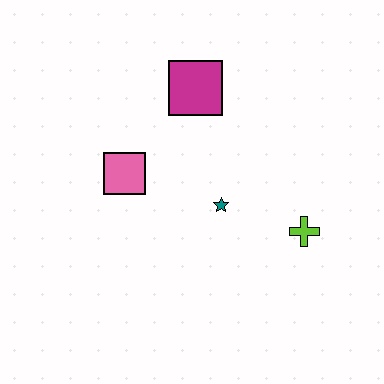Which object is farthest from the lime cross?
The pink square is farthest from the lime cross.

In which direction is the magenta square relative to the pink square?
The magenta square is above the pink square.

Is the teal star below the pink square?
Yes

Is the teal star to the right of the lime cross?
No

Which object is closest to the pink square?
The teal star is closest to the pink square.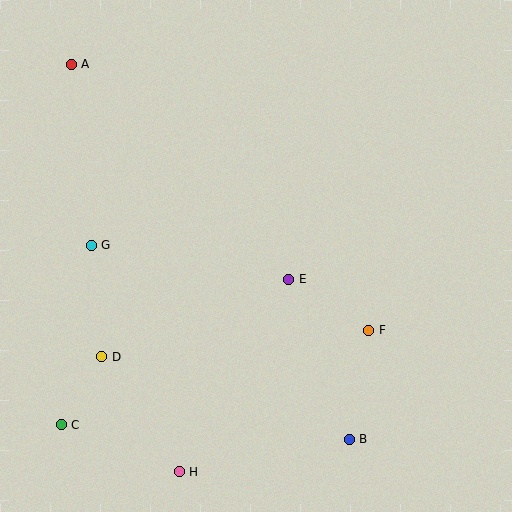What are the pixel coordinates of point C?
Point C is at (61, 425).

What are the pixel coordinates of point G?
Point G is at (91, 245).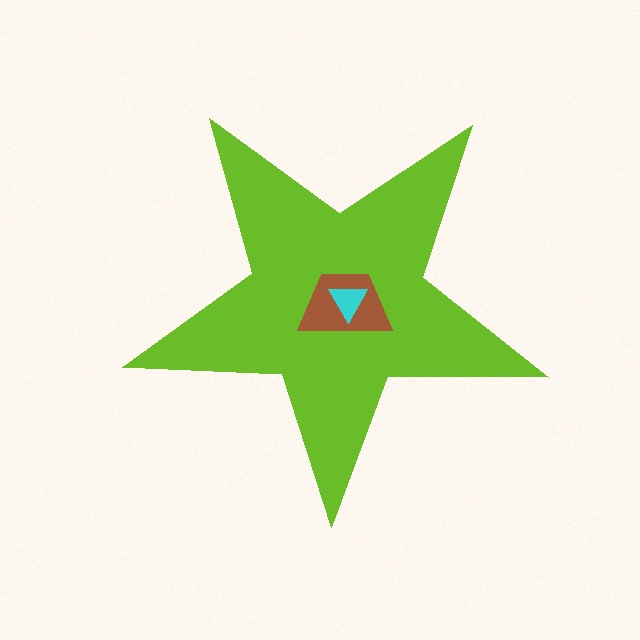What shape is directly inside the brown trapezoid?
The cyan triangle.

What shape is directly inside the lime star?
The brown trapezoid.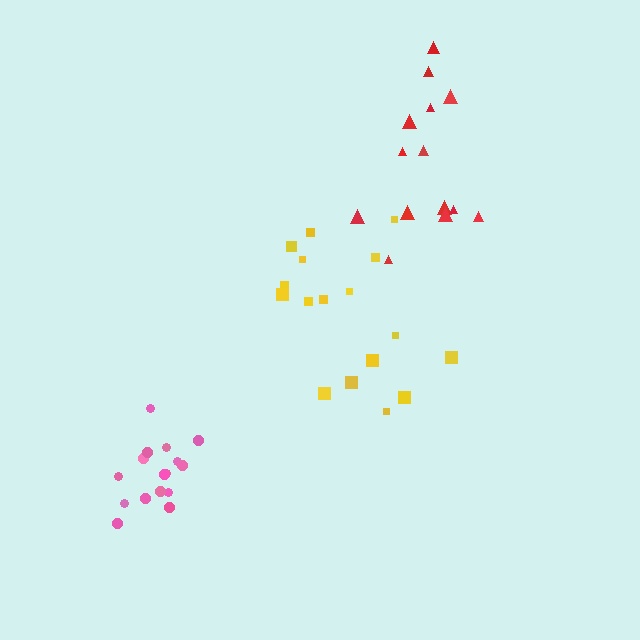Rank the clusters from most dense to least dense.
pink, yellow, red.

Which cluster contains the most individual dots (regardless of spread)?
Yellow (17).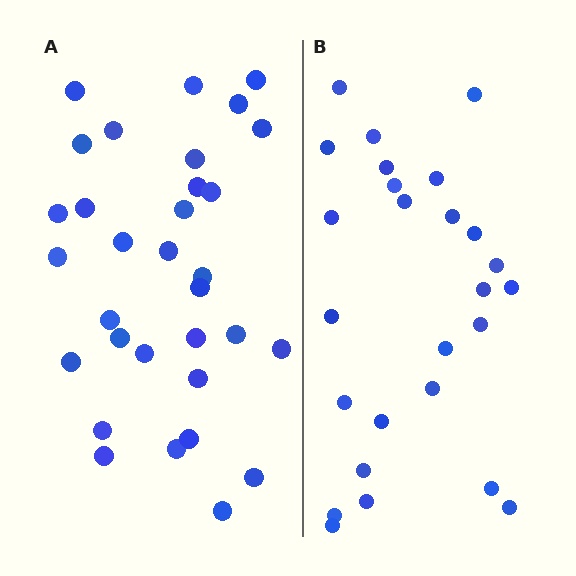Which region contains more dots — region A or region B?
Region A (the left region) has more dots.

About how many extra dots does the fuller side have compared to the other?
Region A has about 6 more dots than region B.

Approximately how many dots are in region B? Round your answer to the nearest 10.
About 30 dots. (The exact count is 26, which rounds to 30.)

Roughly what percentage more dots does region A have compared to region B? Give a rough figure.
About 25% more.